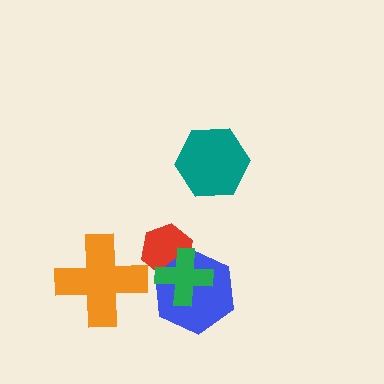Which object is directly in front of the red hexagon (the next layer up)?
The blue hexagon is directly in front of the red hexagon.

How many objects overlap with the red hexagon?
2 objects overlap with the red hexagon.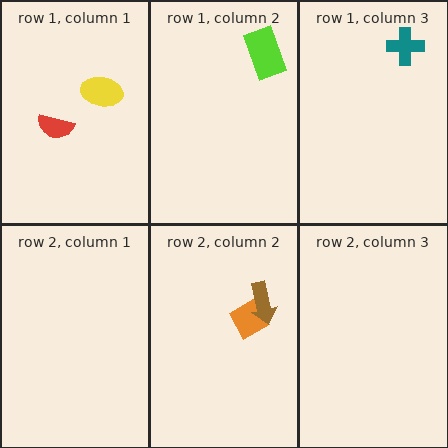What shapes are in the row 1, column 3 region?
The teal cross.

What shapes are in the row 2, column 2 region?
The orange diamond, the brown arrow.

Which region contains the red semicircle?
The row 1, column 1 region.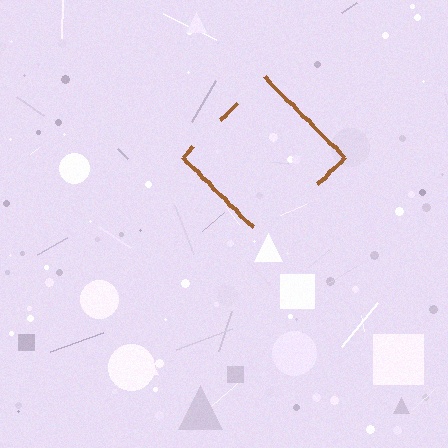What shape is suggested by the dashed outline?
The dashed outline suggests a diamond.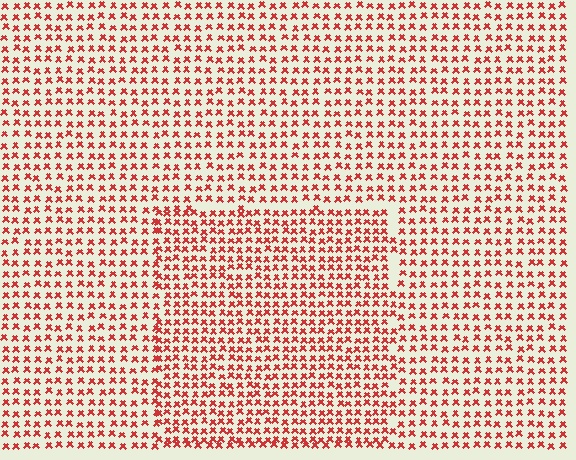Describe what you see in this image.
The image contains small red elements arranged at two different densities. A rectangle-shaped region is visible where the elements are more densely packed than the surrounding area.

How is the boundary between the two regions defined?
The boundary is defined by a change in element density (approximately 1.4x ratio). All elements are the same color, size, and shape.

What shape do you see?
I see a rectangle.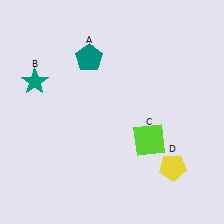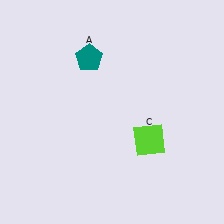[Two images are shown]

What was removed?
The yellow pentagon (D), the teal star (B) were removed in Image 2.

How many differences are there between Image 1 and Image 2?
There are 2 differences between the two images.